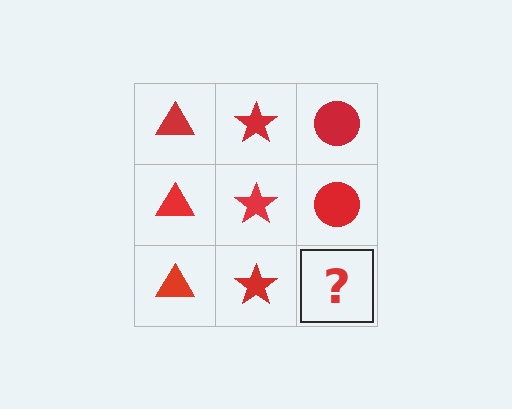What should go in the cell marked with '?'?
The missing cell should contain a red circle.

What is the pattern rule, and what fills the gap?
The rule is that each column has a consistent shape. The gap should be filled with a red circle.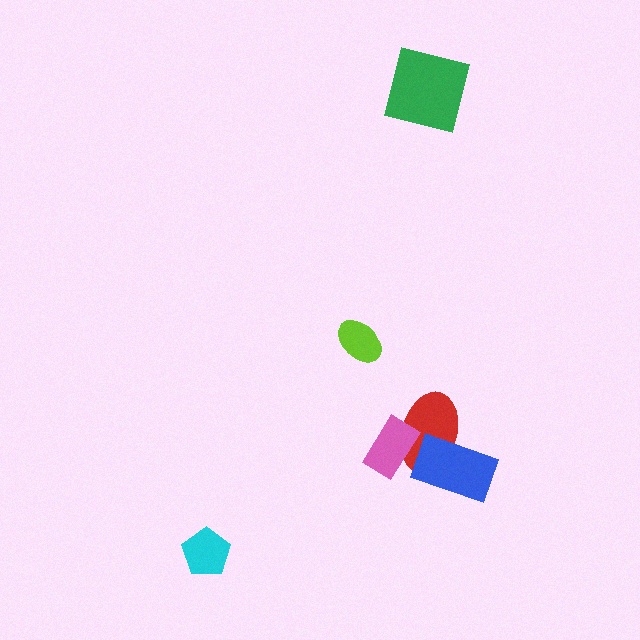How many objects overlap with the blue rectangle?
1 object overlaps with the blue rectangle.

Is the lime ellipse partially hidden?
No, no other shape covers it.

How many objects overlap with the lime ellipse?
0 objects overlap with the lime ellipse.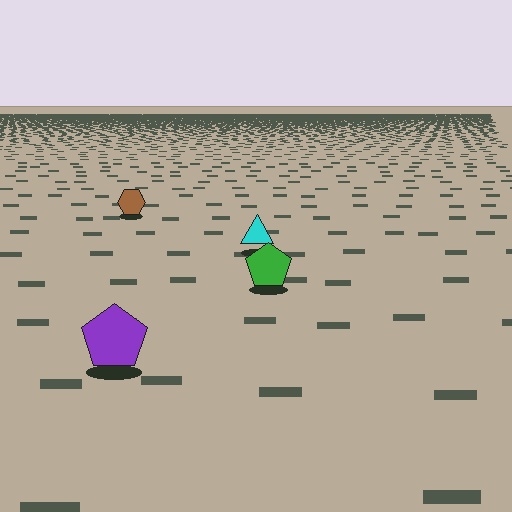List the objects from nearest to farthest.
From nearest to farthest: the purple pentagon, the green pentagon, the cyan triangle, the brown hexagon.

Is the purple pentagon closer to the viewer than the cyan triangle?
Yes. The purple pentagon is closer — you can tell from the texture gradient: the ground texture is coarser near it.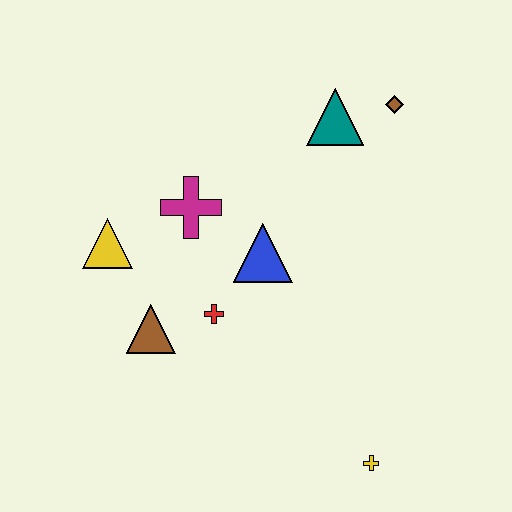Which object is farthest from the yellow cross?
The brown diamond is farthest from the yellow cross.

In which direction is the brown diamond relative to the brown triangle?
The brown diamond is to the right of the brown triangle.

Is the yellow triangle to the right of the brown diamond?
No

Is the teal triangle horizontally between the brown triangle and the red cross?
No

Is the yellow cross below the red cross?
Yes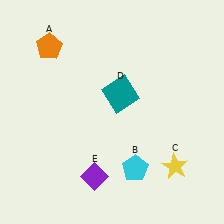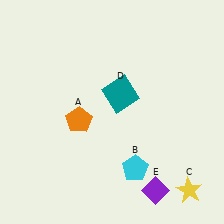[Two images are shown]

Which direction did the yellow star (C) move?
The yellow star (C) moved down.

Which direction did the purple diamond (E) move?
The purple diamond (E) moved right.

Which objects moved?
The objects that moved are: the orange pentagon (A), the yellow star (C), the purple diamond (E).